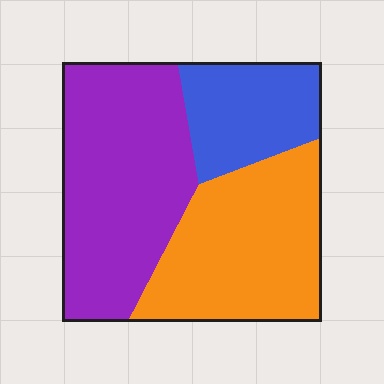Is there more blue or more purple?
Purple.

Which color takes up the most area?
Purple, at roughly 45%.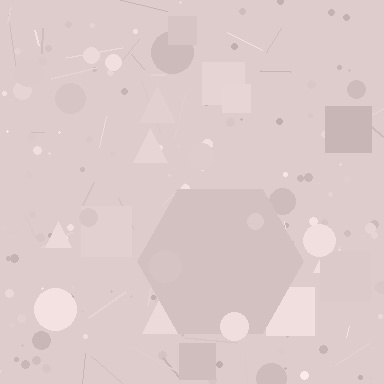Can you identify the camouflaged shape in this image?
The camouflaged shape is a hexagon.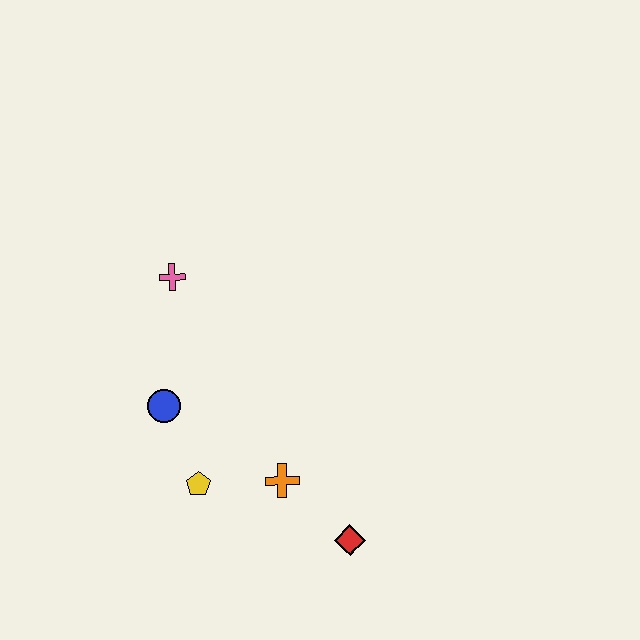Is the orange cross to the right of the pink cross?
Yes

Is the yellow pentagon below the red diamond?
No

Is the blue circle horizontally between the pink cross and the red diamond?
No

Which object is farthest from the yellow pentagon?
The pink cross is farthest from the yellow pentagon.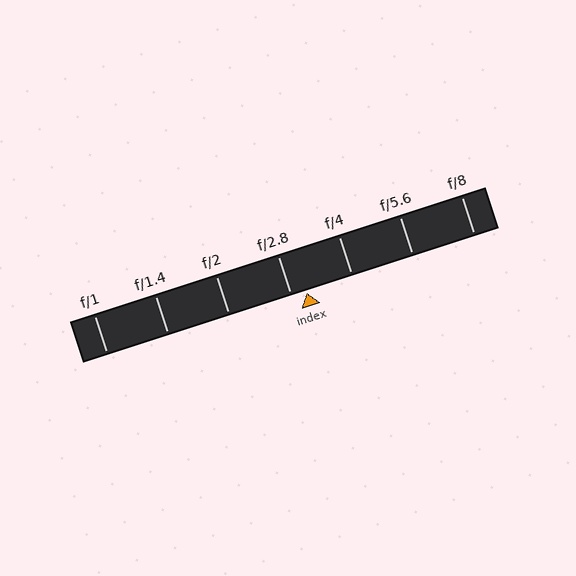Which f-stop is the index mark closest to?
The index mark is closest to f/2.8.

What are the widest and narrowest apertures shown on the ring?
The widest aperture shown is f/1 and the narrowest is f/8.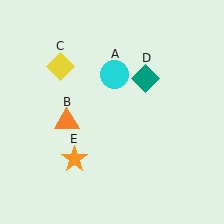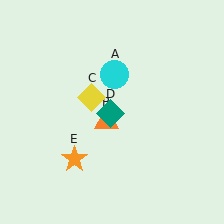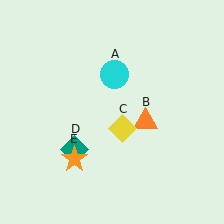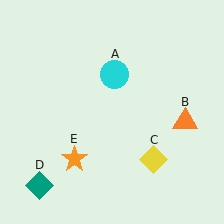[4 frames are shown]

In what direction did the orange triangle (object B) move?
The orange triangle (object B) moved right.